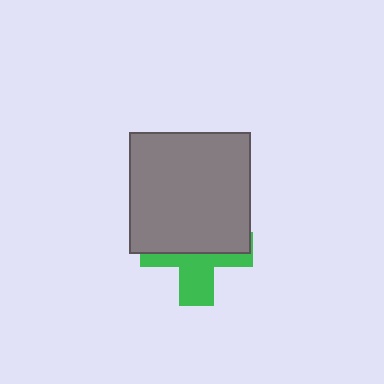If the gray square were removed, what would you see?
You would see the complete green cross.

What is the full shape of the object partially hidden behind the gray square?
The partially hidden object is a green cross.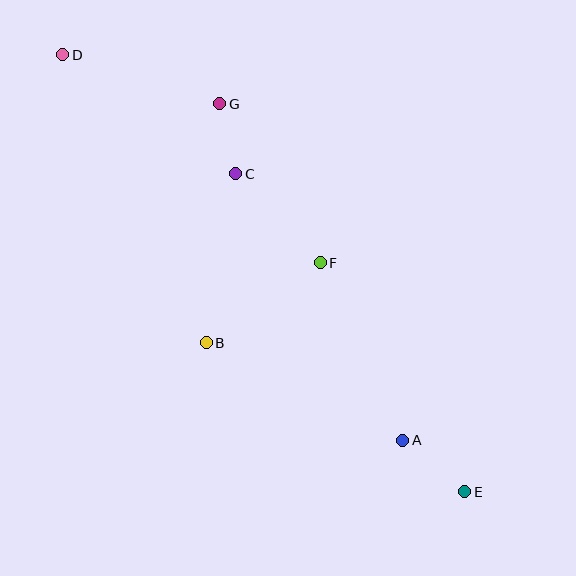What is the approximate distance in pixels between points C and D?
The distance between C and D is approximately 210 pixels.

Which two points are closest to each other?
Points C and G are closest to each other.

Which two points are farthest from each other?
Points D and E are farthest from each other.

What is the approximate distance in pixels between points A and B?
The distance between A and B is approximately 220 pixels.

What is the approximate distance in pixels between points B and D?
The distance between B and D is approximately 322 pixels.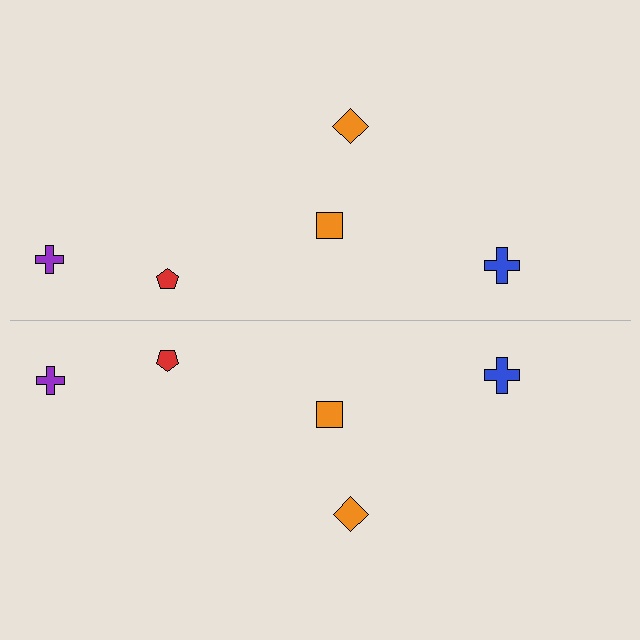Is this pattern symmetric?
Yes, this pattern has bilateral (reflection) symmetry.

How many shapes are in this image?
There are 10 shapes in this image.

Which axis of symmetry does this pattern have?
The pattern has a horizontal axis of symmetry running through the center of the image.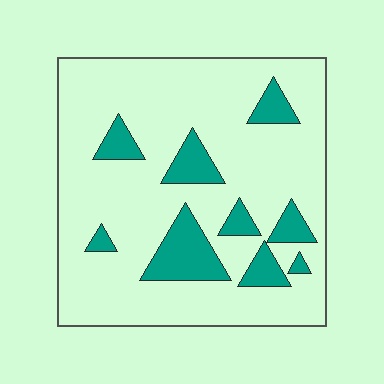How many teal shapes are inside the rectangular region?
9.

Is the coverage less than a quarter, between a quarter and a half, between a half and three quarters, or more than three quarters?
Less than a quarter.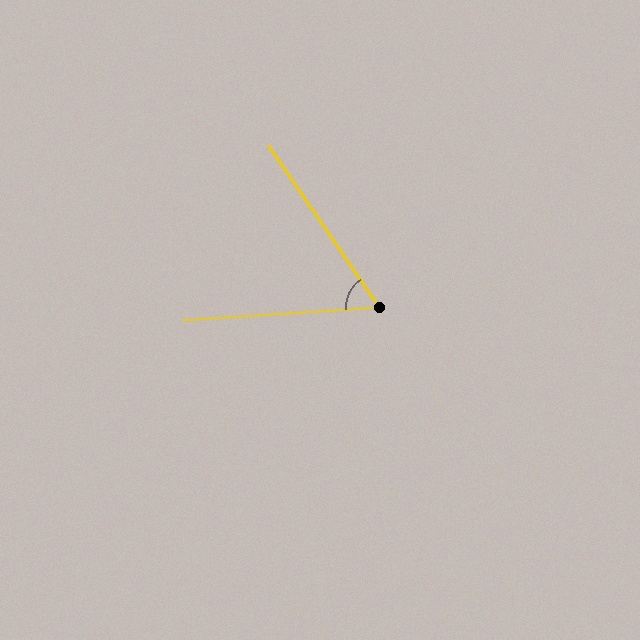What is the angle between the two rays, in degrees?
Approximately 59 degrees.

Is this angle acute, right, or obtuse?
It is acute.